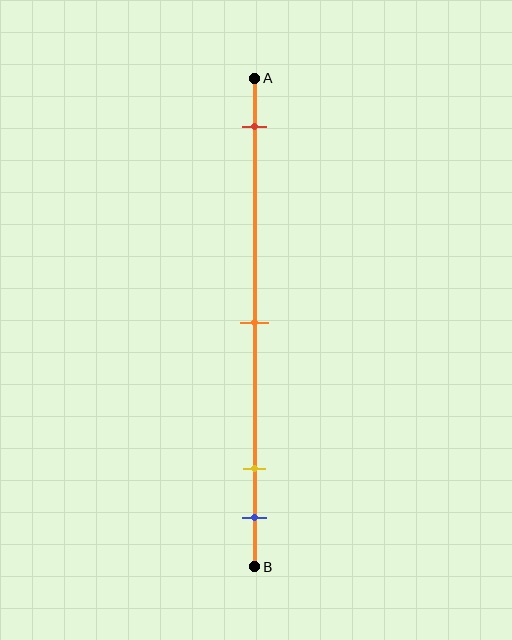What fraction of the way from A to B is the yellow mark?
The yellow mark is approximately 80% (0.8) of the way from A to B.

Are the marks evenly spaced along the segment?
No, the marks are not evenly spaced.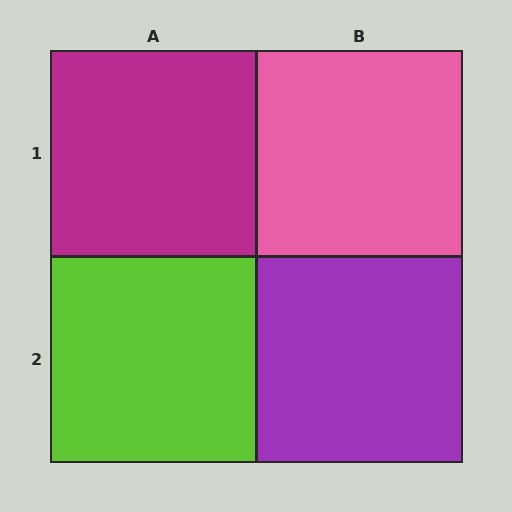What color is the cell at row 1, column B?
Pink.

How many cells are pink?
1 cell is pink.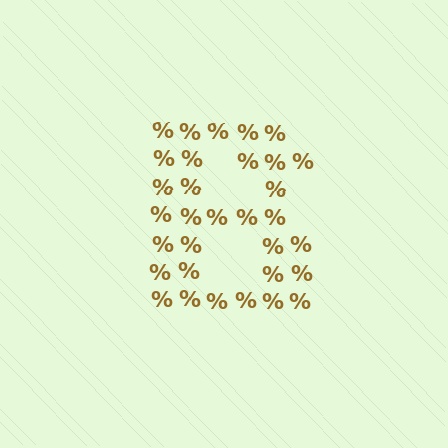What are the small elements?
The small elements are percent signs.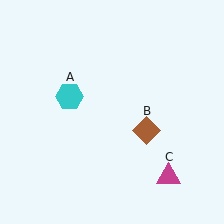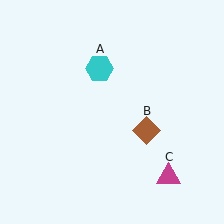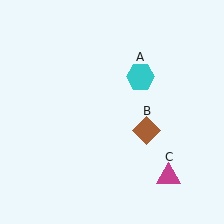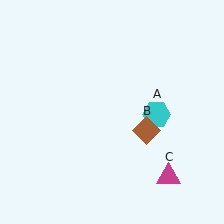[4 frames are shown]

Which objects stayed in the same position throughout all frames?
Brown diamond (object B) and magenta triangle (object C) remained stationary.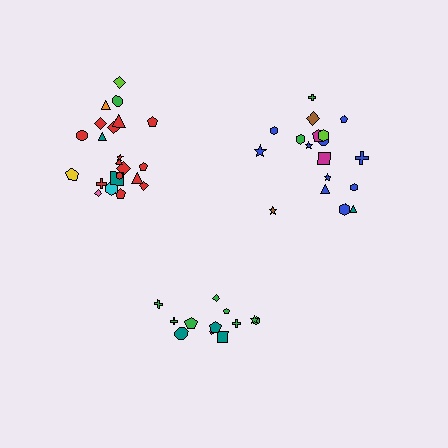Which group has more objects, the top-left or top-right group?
The top-left group.